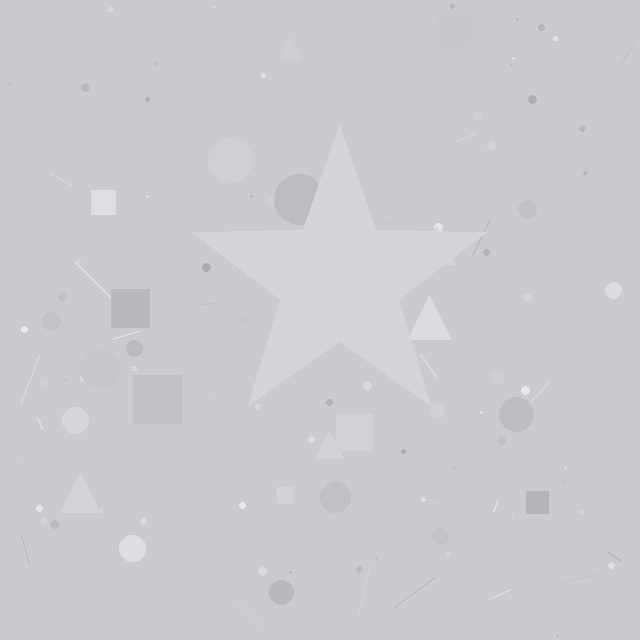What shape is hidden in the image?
A star is hidden in the image.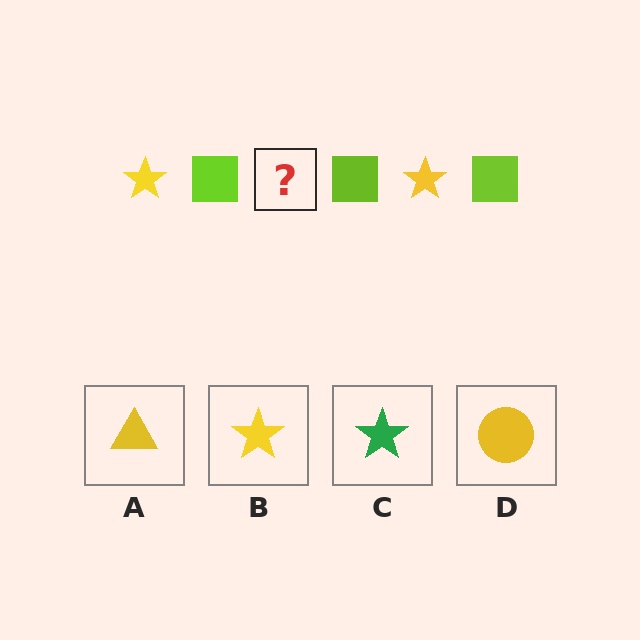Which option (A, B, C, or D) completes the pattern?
B.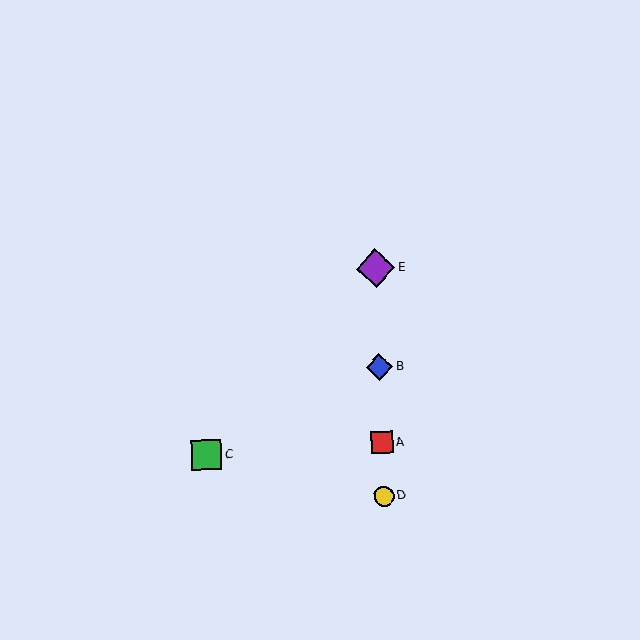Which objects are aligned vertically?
Objects A, B, D, E are aligned vertically.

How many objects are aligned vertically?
4 objects (A, B, D, E) are aligned vertically.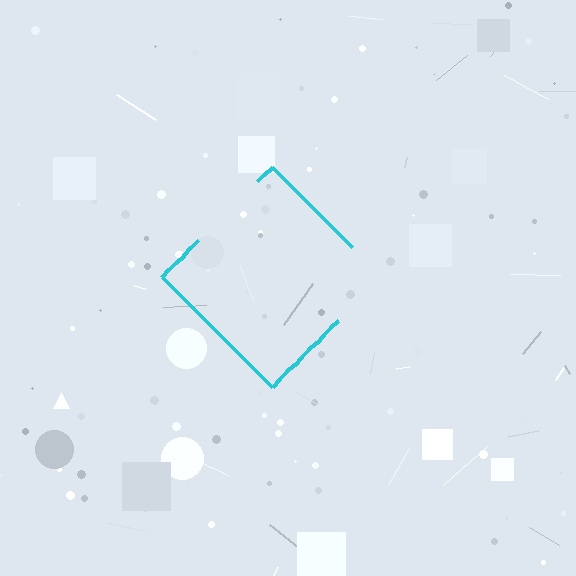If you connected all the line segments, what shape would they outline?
They would outline a diamond.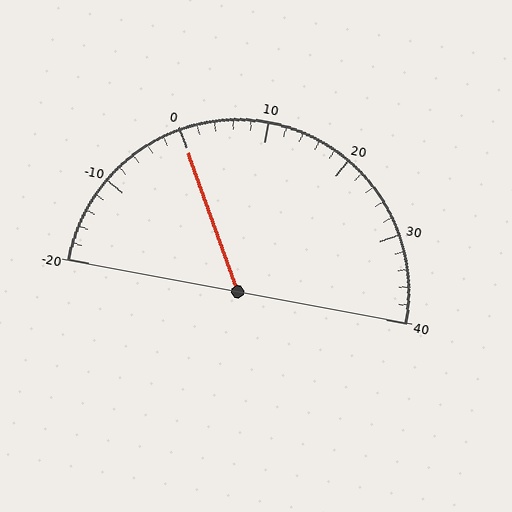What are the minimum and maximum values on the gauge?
The gauge ranges from -20 to 40.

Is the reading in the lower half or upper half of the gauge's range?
The reading is in the lower half of the range (-20 to 40).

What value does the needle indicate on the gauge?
The needle indicates approximately 0.